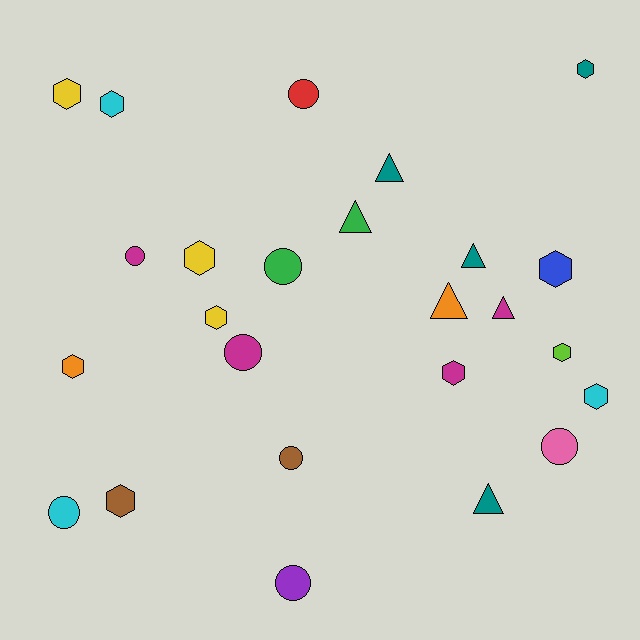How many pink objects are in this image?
There is 1 pink object.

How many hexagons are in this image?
There are 11 hexagons.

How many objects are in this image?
There are 25 objects.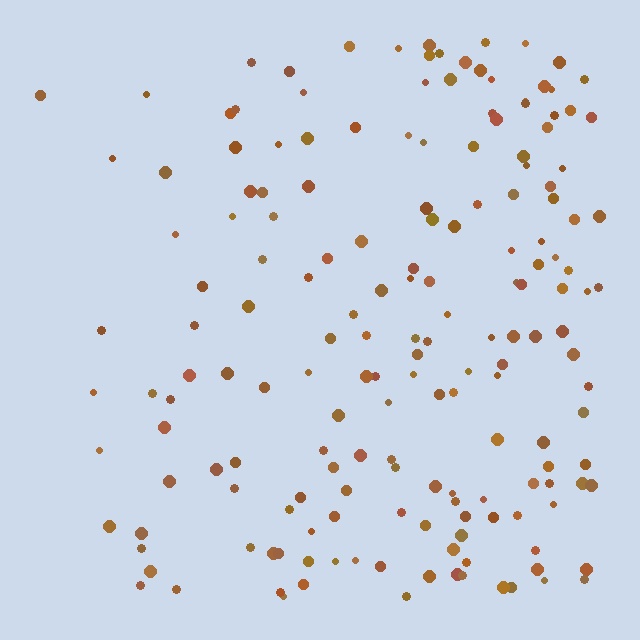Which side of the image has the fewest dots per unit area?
The left.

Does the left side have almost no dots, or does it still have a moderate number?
Still a moderate number, just noticeably fewer than the right.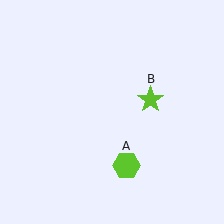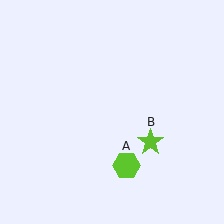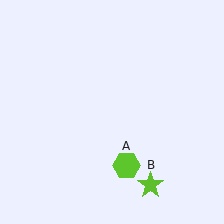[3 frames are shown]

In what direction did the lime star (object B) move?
The lime star (object B) moved down.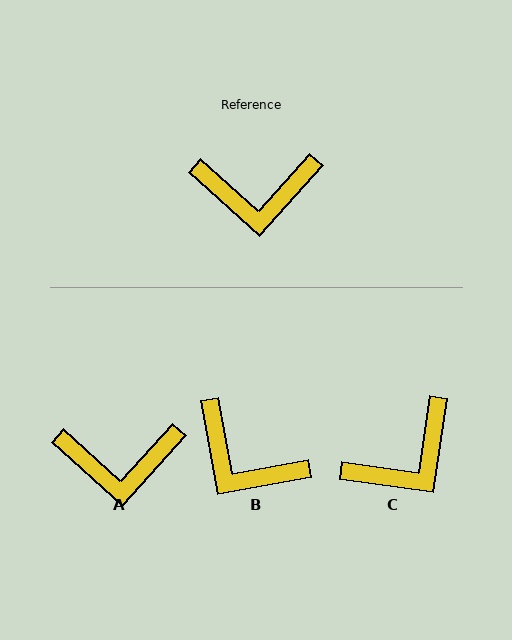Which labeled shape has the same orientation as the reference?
A.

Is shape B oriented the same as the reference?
No, it is off by about 38 degrees.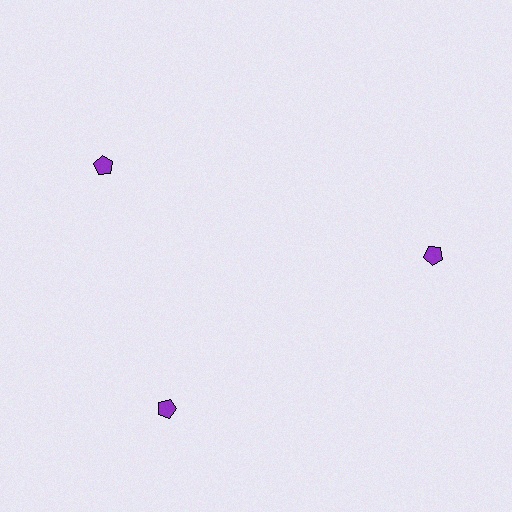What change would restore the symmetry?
The symmetry would be restored by rotating it back into even spacing with its neighbors so that all 3 pentagons sit at equal angles and equal distance from the center.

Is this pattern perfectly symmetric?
No. The 3 purple pentagons are arranged in a ring, but one element near the 11 o'clock position is rotated out of alignment along the ring, breaking the 3-fold rotational symmetry.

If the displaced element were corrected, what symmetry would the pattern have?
It would have 3-fold rotational symmetry — the pattern would map onto itself every 120 degrees.